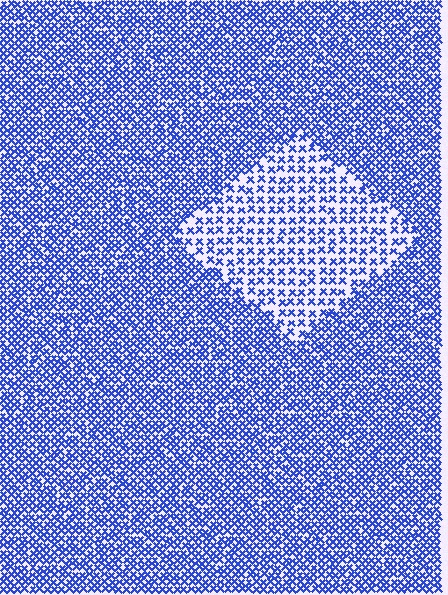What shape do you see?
I see a diamond.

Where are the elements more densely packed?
The elements are more densely packed outside the diamond boundary.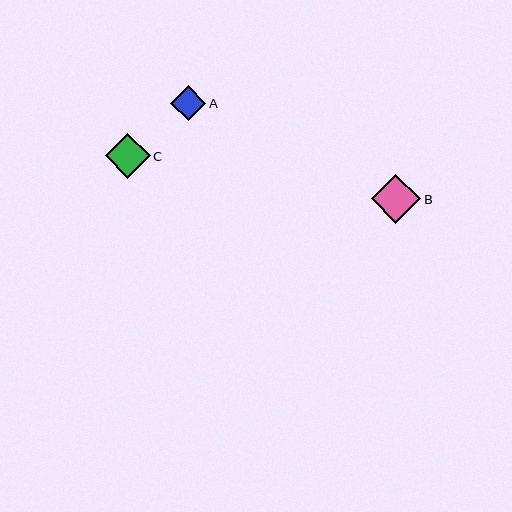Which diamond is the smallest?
Diamond A is the smallest with a size of approximately 35 pixels.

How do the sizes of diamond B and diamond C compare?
Diamond B and diamond C are approximately the same size.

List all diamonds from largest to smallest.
From largest to smallest: B, C, A.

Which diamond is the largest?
Diamond B is the largest with a size of approximately 49 pixels.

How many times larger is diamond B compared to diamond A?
Diamond B is approximately 1.4 times the size of diamond A.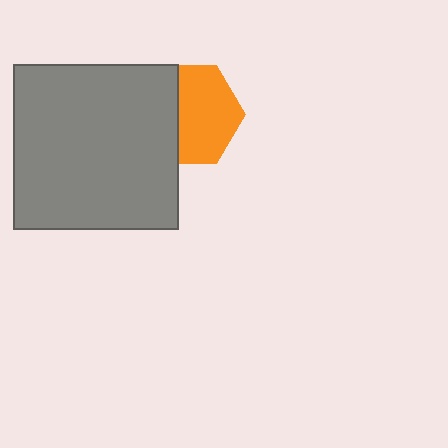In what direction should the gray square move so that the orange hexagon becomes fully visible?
The gray square should move left. That is the shortest direction to clear the overlap and leave the orange hexagon fully visible.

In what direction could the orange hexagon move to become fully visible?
The orange hexagon could move right. That would shift it out from behind the gray square entirely.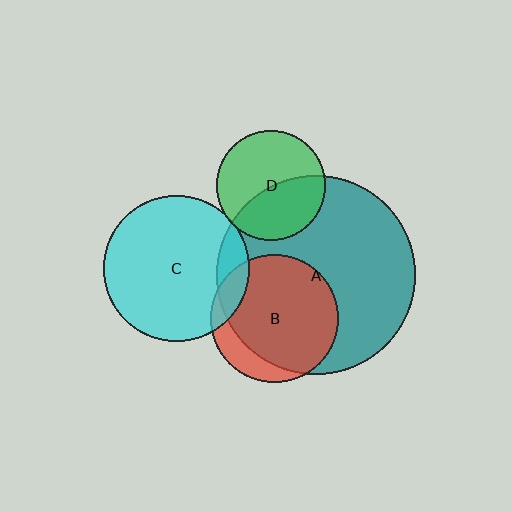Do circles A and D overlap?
Yes.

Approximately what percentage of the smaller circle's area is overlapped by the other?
Approximately 45%.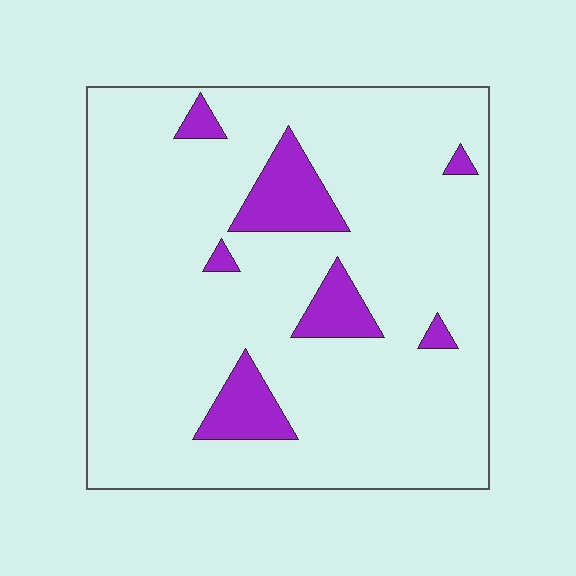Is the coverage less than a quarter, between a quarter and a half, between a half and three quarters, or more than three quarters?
Less than a quarter.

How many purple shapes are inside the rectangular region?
7.